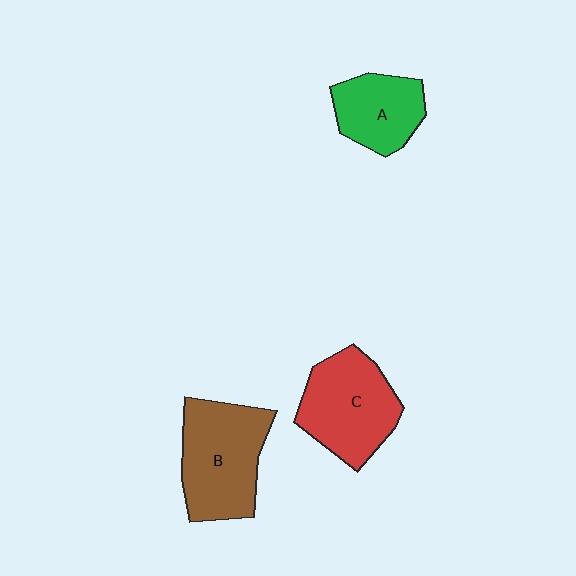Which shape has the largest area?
Shape B (brown).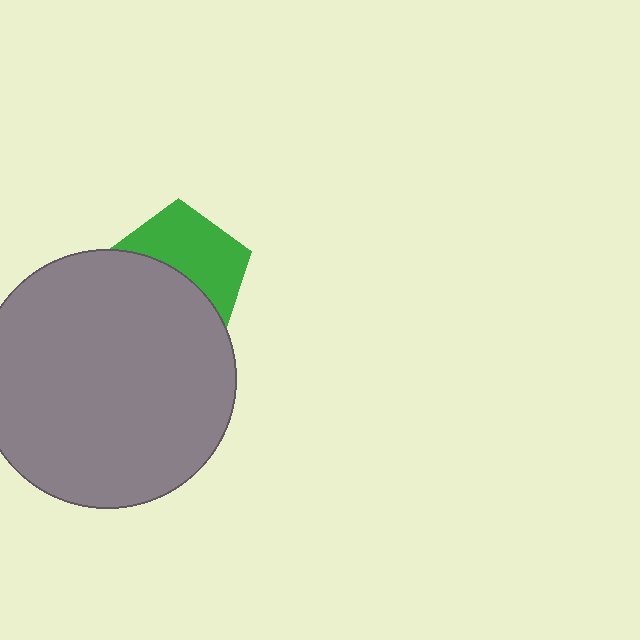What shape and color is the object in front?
The object in front is a gray circle.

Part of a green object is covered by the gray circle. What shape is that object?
It is a pentagon.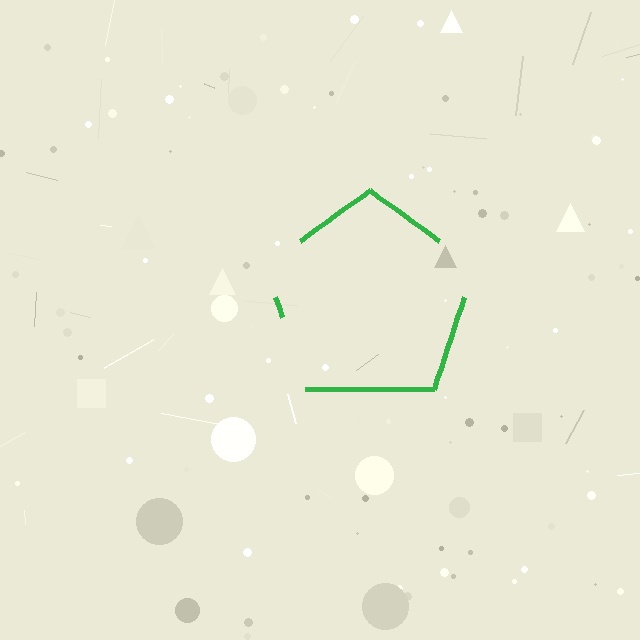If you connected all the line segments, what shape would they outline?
They would outline a pentagon.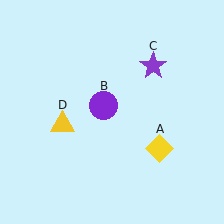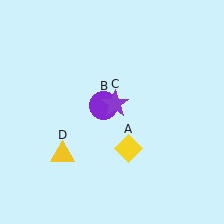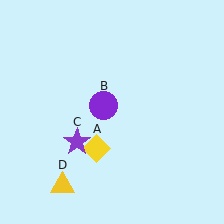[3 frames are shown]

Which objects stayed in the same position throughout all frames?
Purple circle (object B) remained stationary.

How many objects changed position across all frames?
3 objects changed position: yellow diamond (object A), purple star (object C), yellow triangle (object D).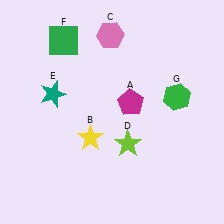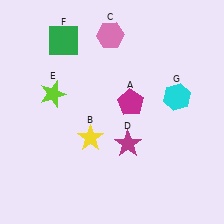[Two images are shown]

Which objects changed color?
D changed from lime to magenta. E changed from teal to lime. G changed from green to cyan.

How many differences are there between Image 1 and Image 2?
There are 3 differences between the two images.